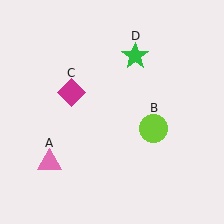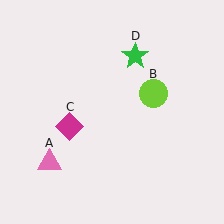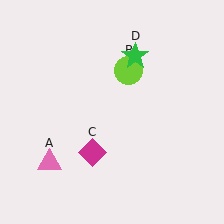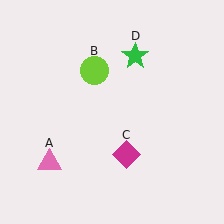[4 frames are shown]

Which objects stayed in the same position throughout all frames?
Pink triangle (object A) and green star (object D) remained stationary.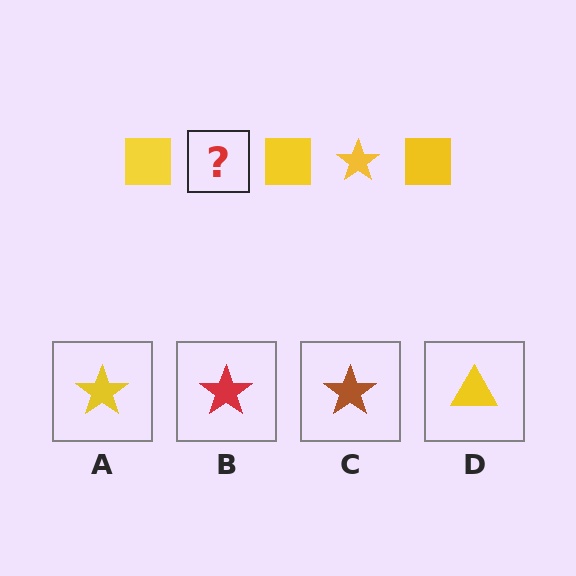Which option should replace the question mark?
Option A.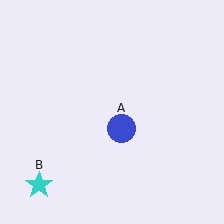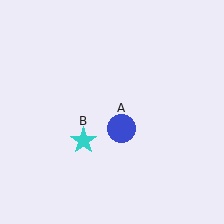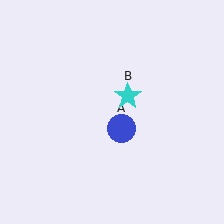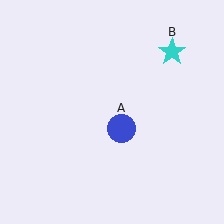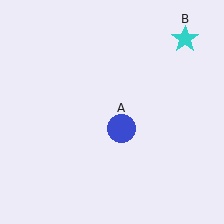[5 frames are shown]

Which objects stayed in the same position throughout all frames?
Blue circle (object A) remained stationary.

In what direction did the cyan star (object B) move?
The cyan star (object B) moved up and to the right.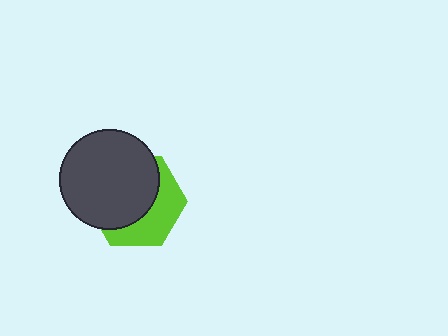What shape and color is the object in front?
The object in front is a dark gray circle.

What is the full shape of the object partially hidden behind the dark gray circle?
The partially hidden object is a lime hexagon.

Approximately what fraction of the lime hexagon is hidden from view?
Roughly 60% of the lime hexagon is hidden behind the dark gray circle.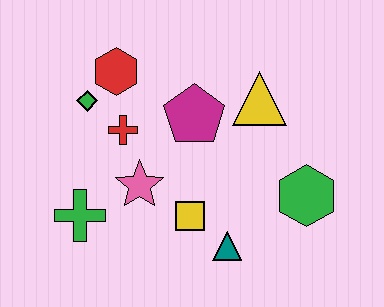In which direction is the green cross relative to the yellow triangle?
The green cross is to the left of the yellow triangle.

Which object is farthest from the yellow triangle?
The green cross is farthest from the yellow triangle.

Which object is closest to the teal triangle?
The yellow square is closest to the teal triangle.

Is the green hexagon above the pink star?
No